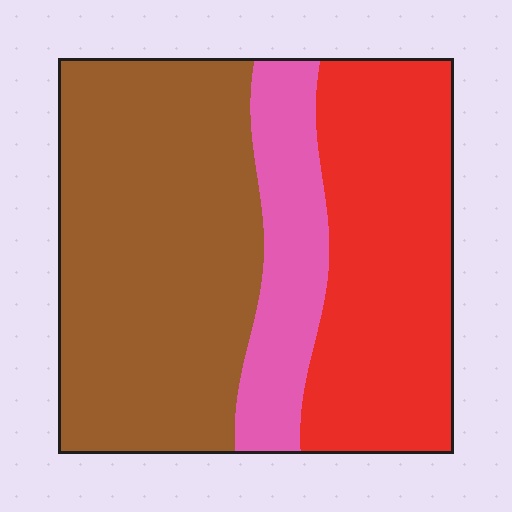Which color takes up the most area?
Brown, at roughly 50%.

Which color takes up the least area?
Pink, at roughly 15%.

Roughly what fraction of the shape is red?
Red takes up between a third and a half of the shape.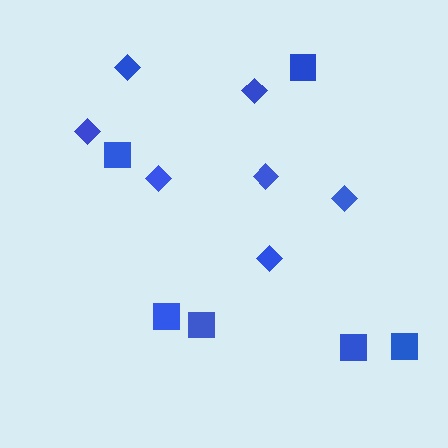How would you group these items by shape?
There are 2 groups: one group of diamonds (7) and one group of squares (6).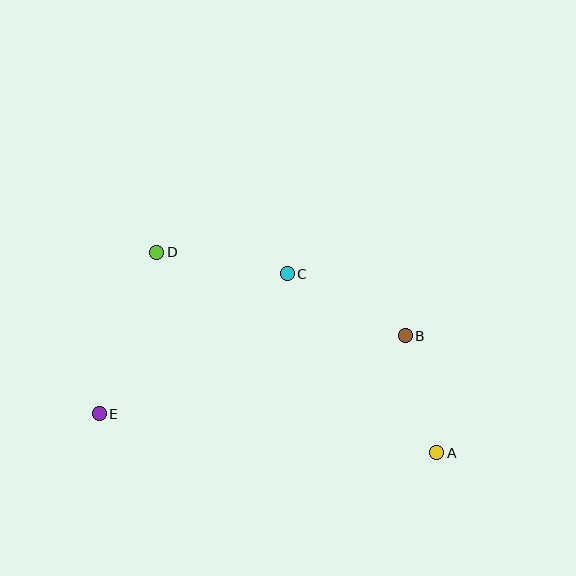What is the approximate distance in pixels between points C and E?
The distance between C and E is approximately 235 pixels.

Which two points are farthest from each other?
Points A and D are farthest from each other.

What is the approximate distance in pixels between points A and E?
The distance between A and E is approximately 340 pixels.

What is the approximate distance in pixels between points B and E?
The distance between B and E is approximately 316 pixels.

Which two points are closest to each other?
Points A and B are closest to each other.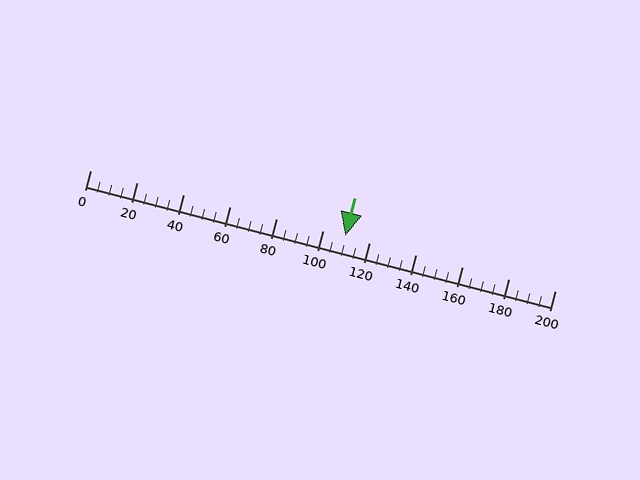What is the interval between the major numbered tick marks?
The major tick marks are spaced 20 units apart.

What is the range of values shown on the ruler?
The ruler shows values from 0 to 200.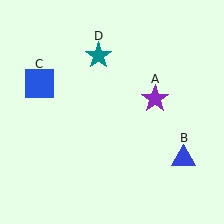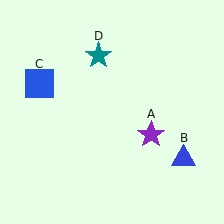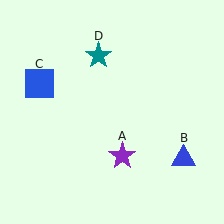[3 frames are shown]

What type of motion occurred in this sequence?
The purple star (object A) rotated clockwise around the center of the scene.